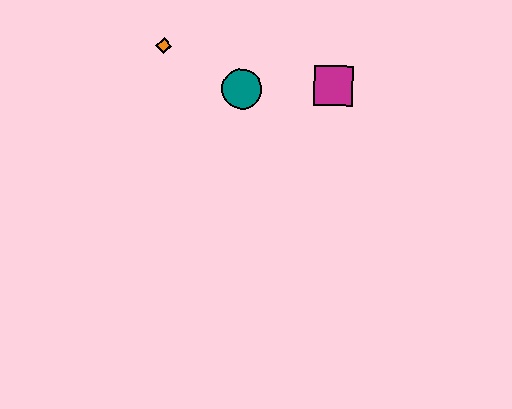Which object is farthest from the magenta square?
The orange diamond is farthest from the magenta square.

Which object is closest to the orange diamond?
The teal circle is closest to the orange diamond.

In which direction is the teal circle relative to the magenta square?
The teal circle is to the left of the magenta square.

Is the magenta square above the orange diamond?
No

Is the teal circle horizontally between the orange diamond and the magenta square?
Yes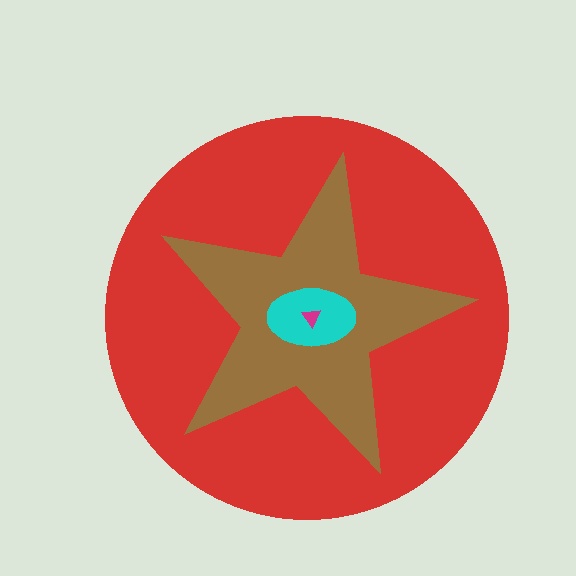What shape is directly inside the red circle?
The brown star.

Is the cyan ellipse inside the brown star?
Yes.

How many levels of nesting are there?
4.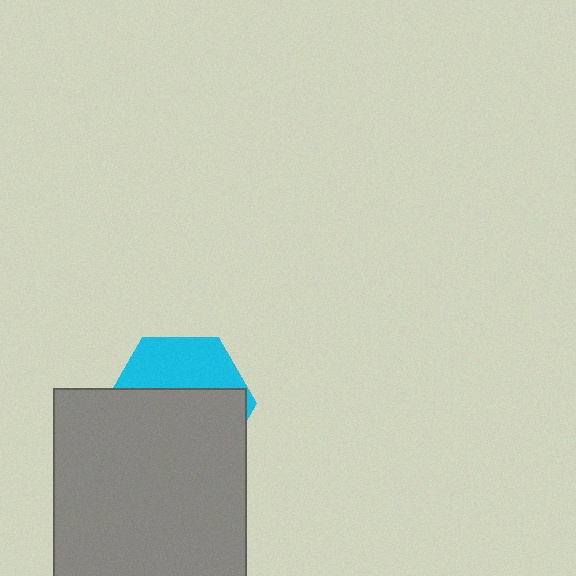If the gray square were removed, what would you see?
You would see the complete cyan hexagon.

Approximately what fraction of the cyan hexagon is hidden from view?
Roughly 64% of the cyan hexagon is hidden behind the gray square.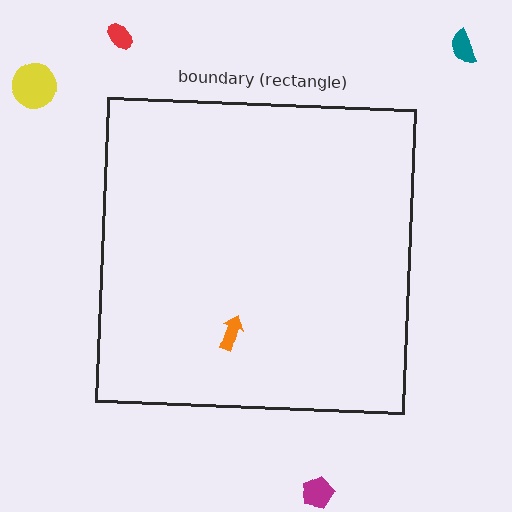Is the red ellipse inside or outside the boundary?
Outside.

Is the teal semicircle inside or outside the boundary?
Outside.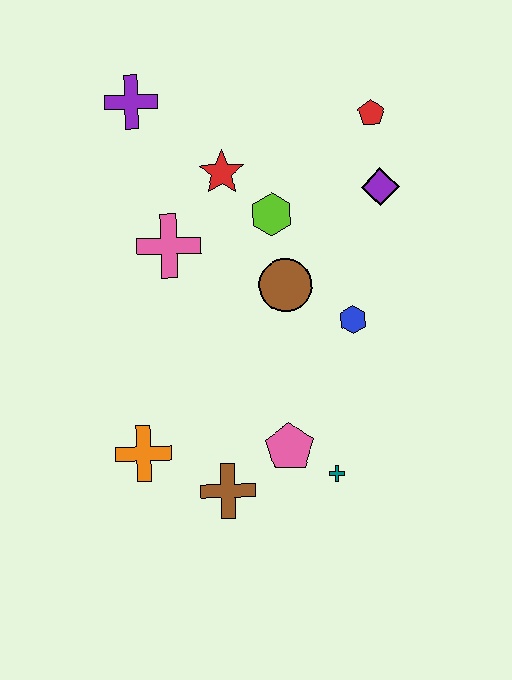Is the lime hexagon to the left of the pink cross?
No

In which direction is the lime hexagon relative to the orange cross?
The lime hexagon is above the orange cross.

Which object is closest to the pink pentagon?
The teal cross is closest to the pink pentagon.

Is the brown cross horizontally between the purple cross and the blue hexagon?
Yes